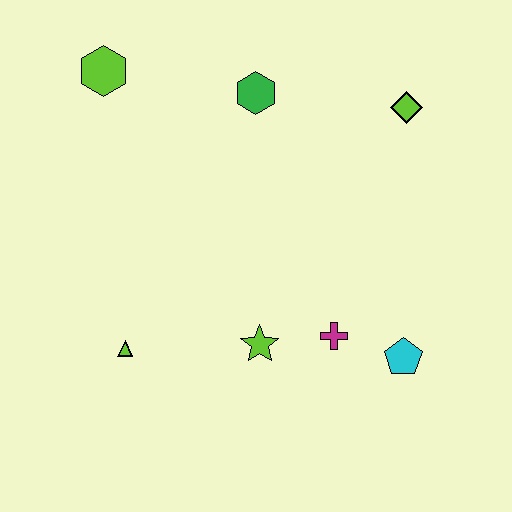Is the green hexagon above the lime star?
Yes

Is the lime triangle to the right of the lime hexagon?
Yes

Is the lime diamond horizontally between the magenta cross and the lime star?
No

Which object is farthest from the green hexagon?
The cyan pentagon is farthest from the green hexagon.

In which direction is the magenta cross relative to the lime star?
The magenta cross is to the right of the lime star.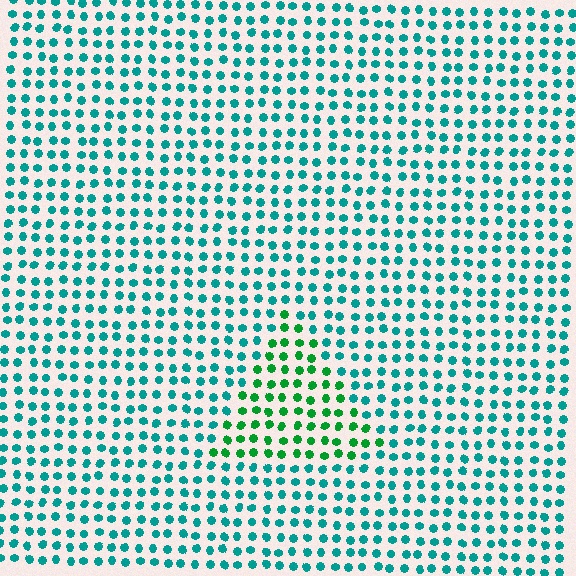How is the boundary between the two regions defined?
The boundary is defined purely by a slight shift in hue (about 40 degrees). Spacing, size, and orientation are identical on both sides.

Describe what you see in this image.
The image is filled with small teal elements in a uniform arrangement. A triangle-shaped region is visible where the elements are tinted to a slightly different hue, forming a subtle color boundary.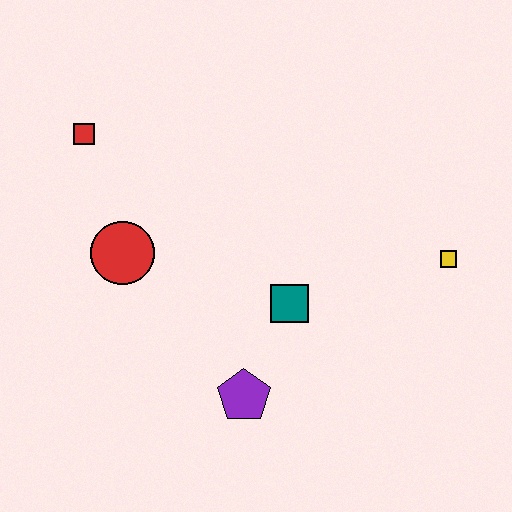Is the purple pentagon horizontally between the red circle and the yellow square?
Yes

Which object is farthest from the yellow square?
The red square is farthest from the yellow square.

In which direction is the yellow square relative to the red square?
The yellow square is to the right of the red square.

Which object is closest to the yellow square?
The teal square is closest to the yellow square.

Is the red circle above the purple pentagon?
Yes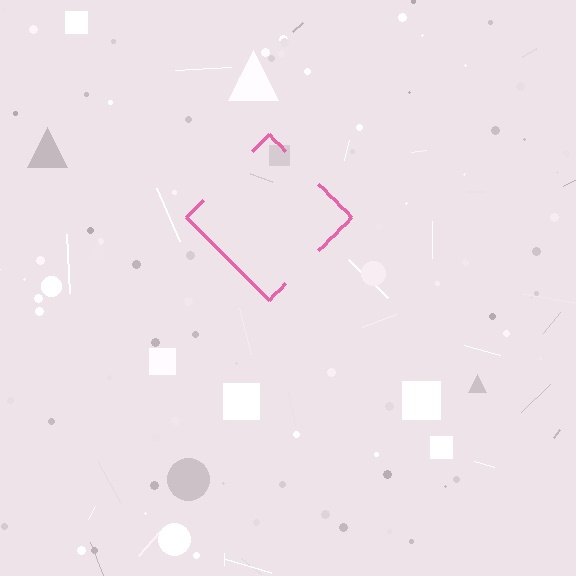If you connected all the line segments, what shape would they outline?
They would outline a diamond.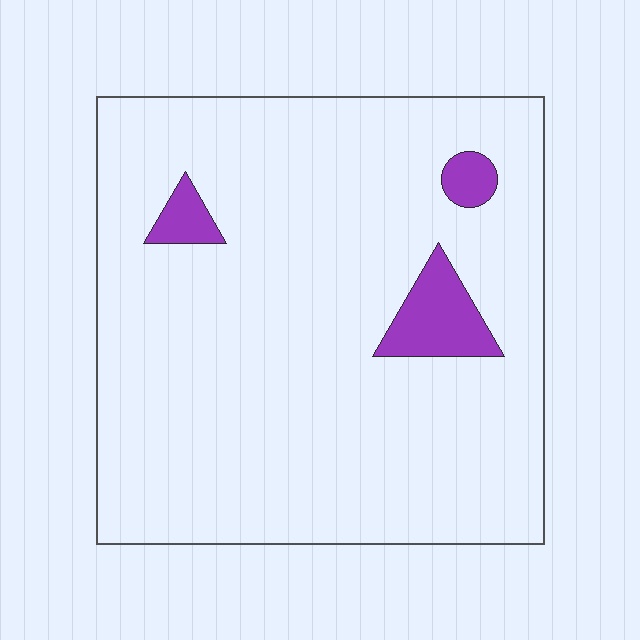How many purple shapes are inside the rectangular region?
3.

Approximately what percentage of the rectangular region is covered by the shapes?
Approximately 5%.